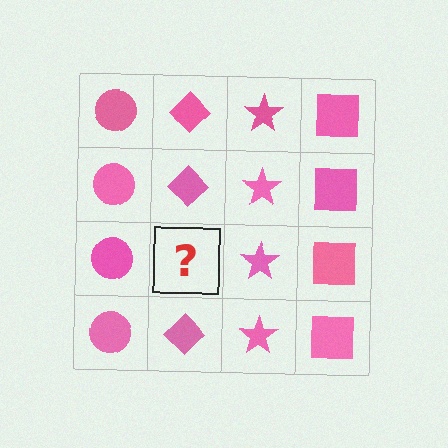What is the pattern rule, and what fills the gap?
The rule is that each column has a consistent shape. The gap should be filled with a pink diamond.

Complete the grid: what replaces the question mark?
The question mark should be replaced with a pink diamond.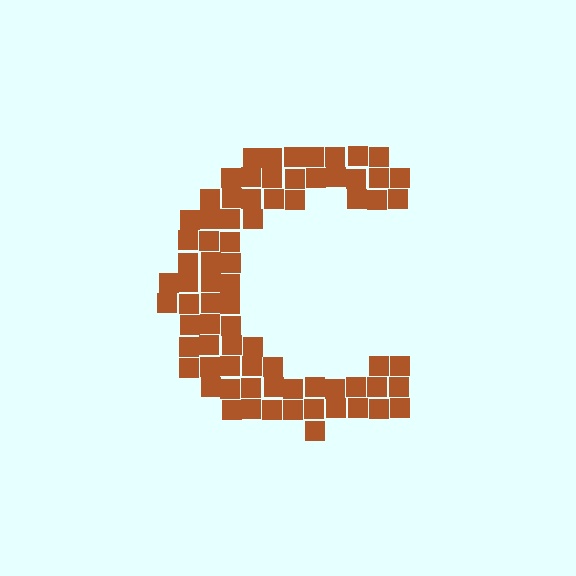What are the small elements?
The small elements are squares.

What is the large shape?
The large shape is the letter C.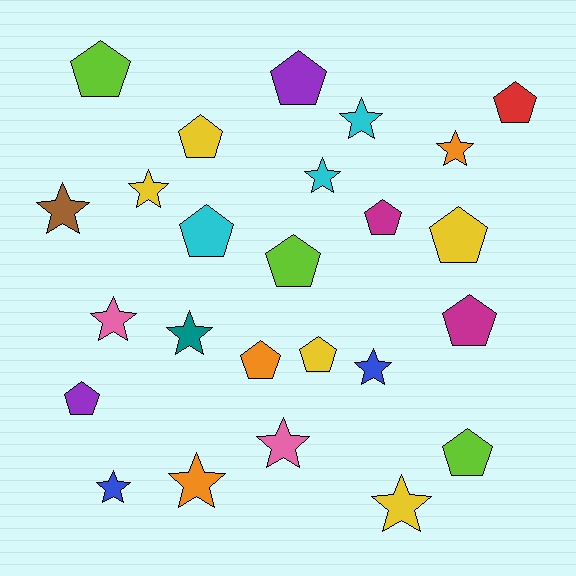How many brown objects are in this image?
There is 1 brown object.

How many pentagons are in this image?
There are 13 pentagons.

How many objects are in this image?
There are 25 objects.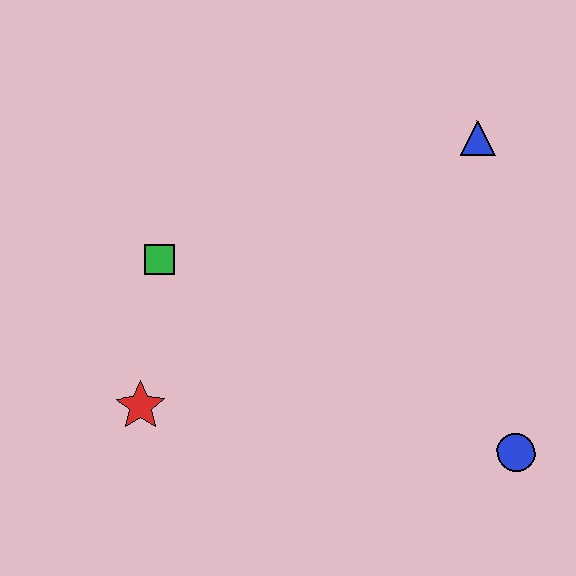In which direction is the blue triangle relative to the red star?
The blue triangle is to the right of the red star.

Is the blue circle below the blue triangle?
Yes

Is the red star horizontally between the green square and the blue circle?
No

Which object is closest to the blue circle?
The blue triangle is closest to the blue circle.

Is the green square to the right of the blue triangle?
No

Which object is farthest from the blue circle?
The green square is farthest from the blue circle.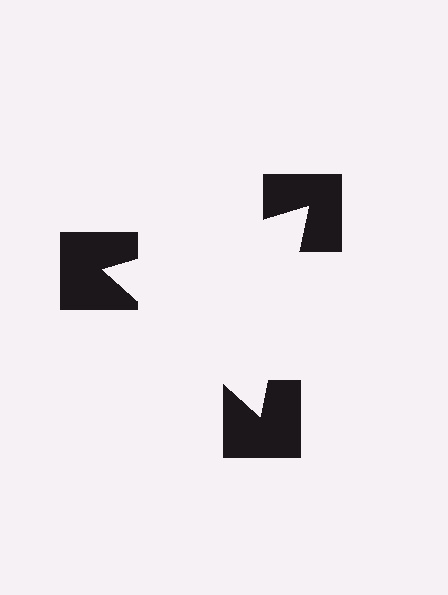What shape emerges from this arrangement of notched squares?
An illusory triangle — its edges are inferred from the aligned wedge cuts in the notched squares, not physically drawn.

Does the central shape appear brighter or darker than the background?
It typically appears slightly brighter than the background, even though no actual brightness change is drawn.